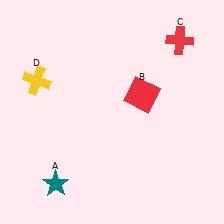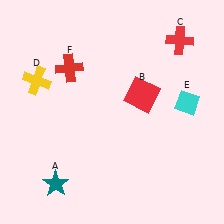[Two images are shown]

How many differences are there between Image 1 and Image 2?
There are 2 differences between the two images.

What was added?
A cyan diamond (E), a red cross (F) were added in Image 2.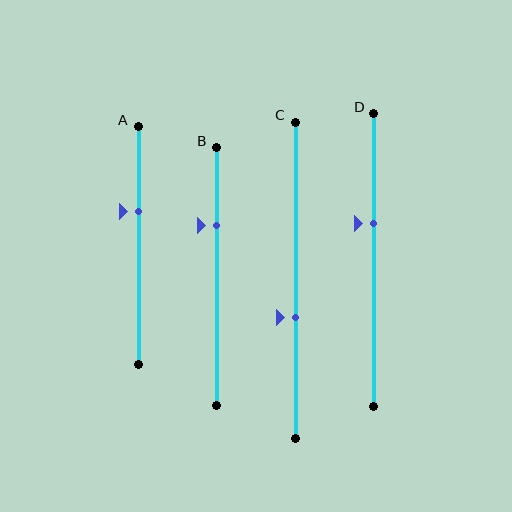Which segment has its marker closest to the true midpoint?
Segment C has its marker closest to the true midpoint.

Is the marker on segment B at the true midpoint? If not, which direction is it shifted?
No, the marker on segment B is shifted upward by about 20% of the segment length.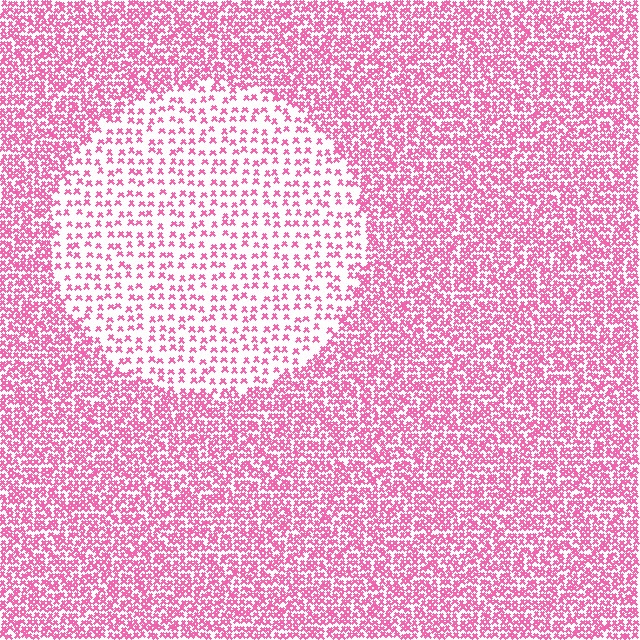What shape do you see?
I see a circle.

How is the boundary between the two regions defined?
The boundary is defined by a change in element density (approximately 2.5x ratio). All elements are the same color, size, and shape.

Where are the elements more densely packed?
The elements are more densely packed outside the circle boundary.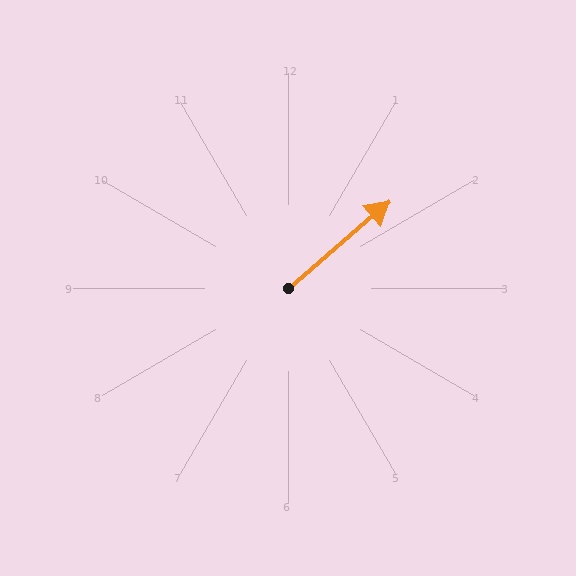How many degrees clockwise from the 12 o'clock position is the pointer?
Approximately 49 degrees.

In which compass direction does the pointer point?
Northeast.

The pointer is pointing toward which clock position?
Roughly 2 o'clock.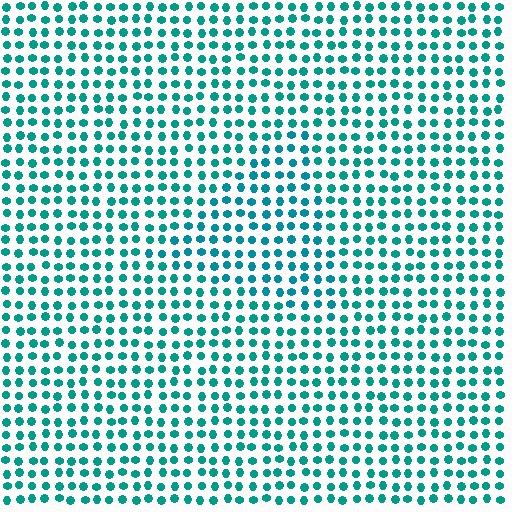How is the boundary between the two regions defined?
The boundary is defined purely by a slight shift in hue (about 14 degrees). Spacing, size, and orientation are identical on both sides.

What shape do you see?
I see a triangle.